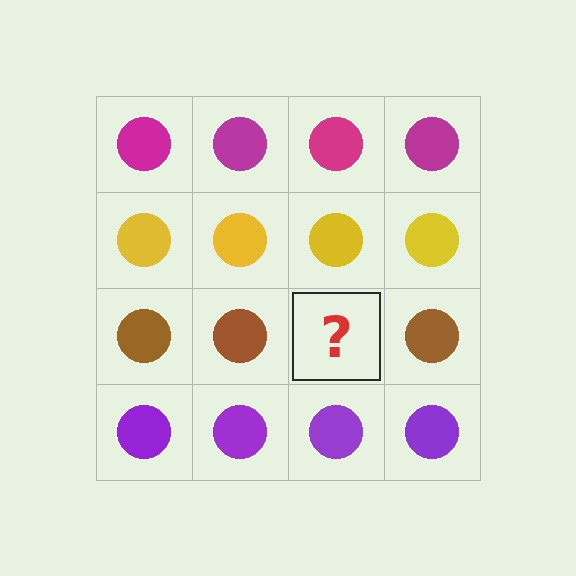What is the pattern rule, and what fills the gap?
The rule is that each row has a consistent color. The gap should be filled with a brown circle.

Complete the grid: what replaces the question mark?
The question mark should be replaced with a brown circle.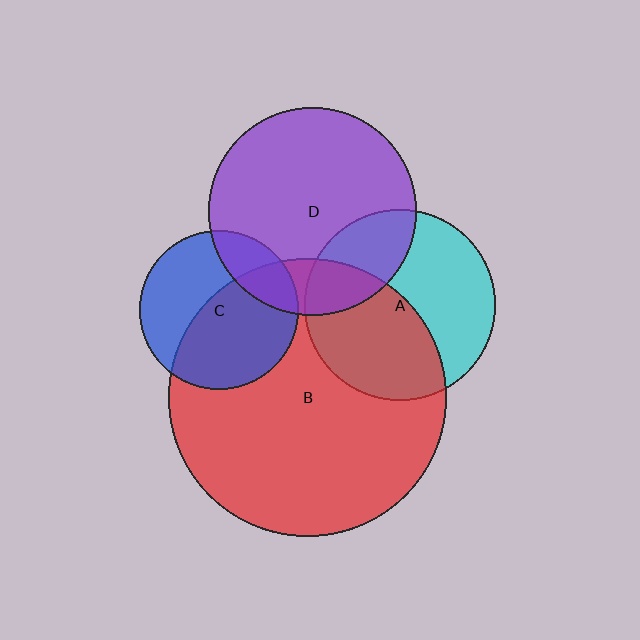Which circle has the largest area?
Circle B (red).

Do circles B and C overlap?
Yes.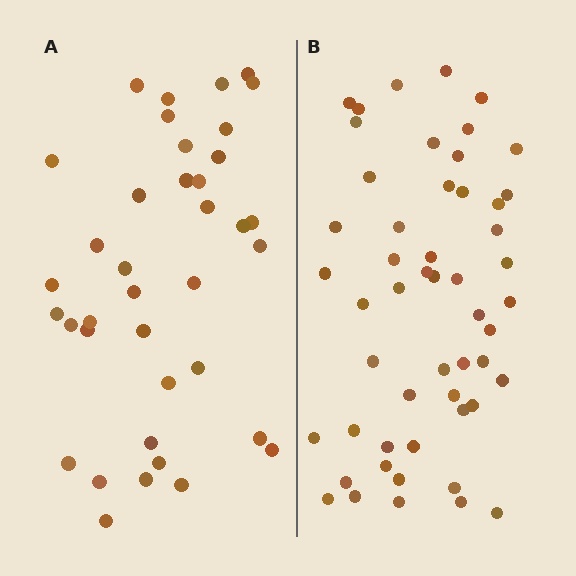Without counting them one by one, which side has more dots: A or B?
Region B (the right region) has more dots.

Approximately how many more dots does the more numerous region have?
Region B has approximately 15 more dots than region A.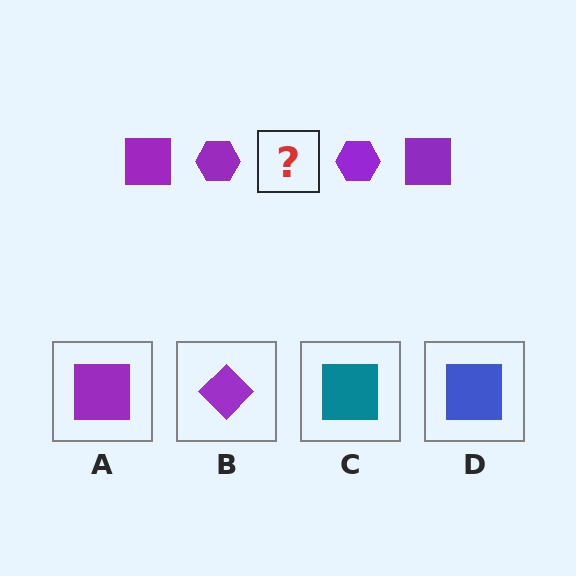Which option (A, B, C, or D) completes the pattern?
A.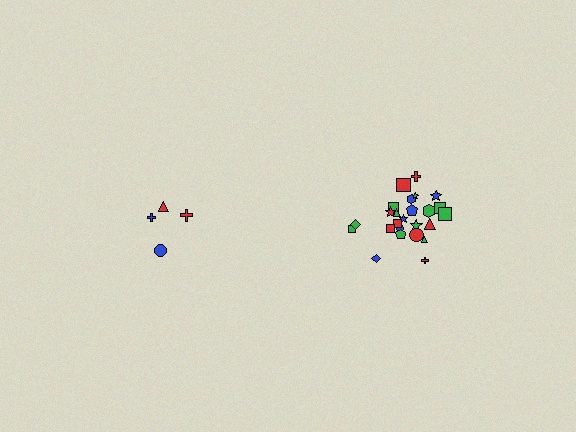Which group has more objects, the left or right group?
The right group.